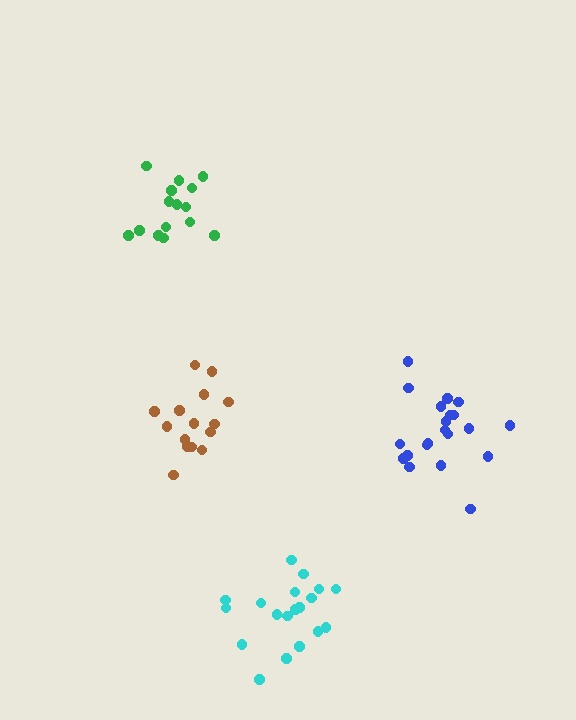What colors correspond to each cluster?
The clusters are colored: cyan, blue, green, brown.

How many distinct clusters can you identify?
There are 4 distinct clusters.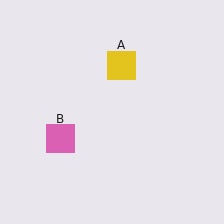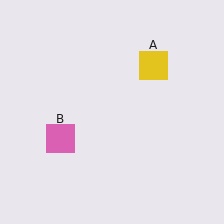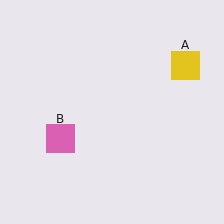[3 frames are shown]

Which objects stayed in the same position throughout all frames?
Pink square (object B) remained stationary.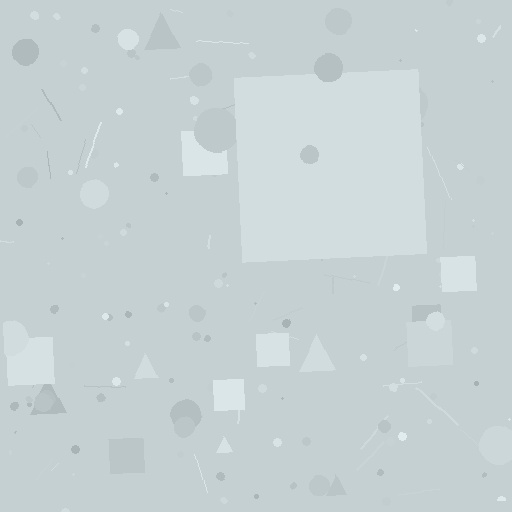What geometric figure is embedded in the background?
A square is embedded in the background.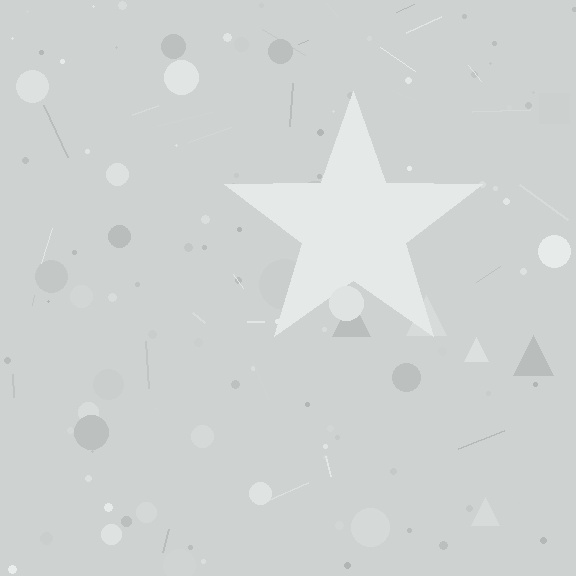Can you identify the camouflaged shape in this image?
The camouflaged shape is a star.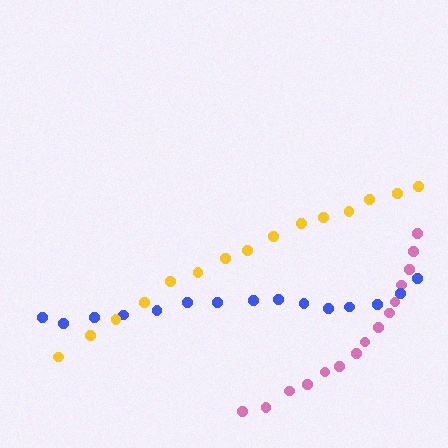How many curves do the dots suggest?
There are 3 distinct paths.